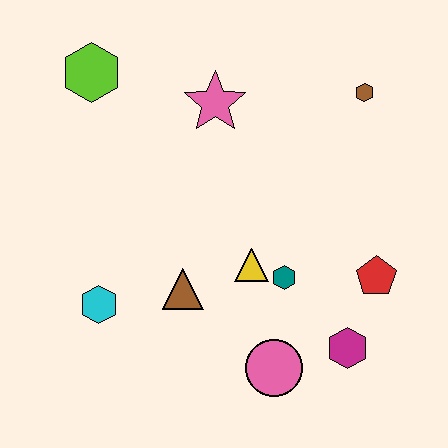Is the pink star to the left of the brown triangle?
No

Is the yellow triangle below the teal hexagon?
No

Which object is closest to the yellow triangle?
The teal hexagon is closest to the yellow triangle.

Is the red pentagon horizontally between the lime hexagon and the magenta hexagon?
No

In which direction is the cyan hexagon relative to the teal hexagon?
The cyan hexagon is to the left of the teal hexagon.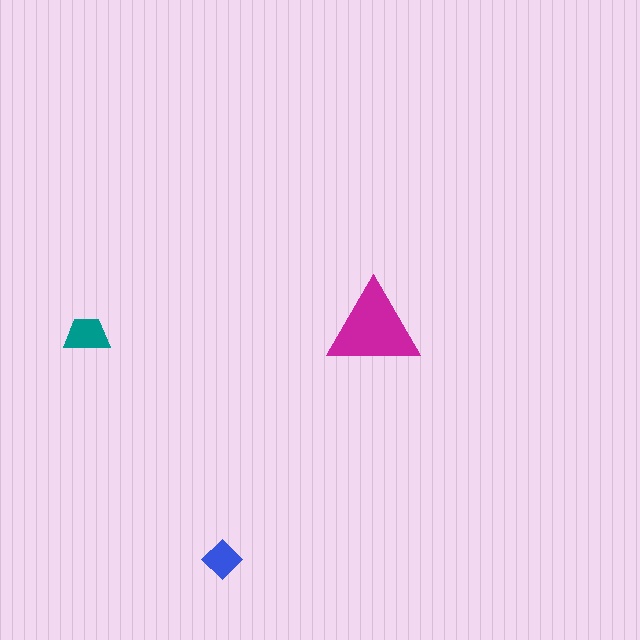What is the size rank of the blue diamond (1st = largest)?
3rd.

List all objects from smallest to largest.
The blue diamond, the teal trapezoid, the magenta triangle.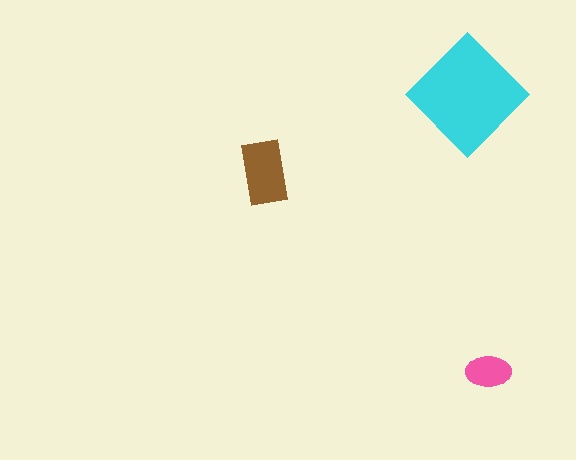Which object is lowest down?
The pink ellipse is bottommost.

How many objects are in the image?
There are 3 objects in the image.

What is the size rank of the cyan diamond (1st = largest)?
1st.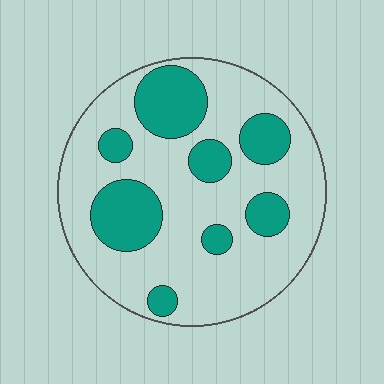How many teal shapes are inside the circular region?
8.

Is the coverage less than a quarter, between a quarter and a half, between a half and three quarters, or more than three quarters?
Between a quarter and a half.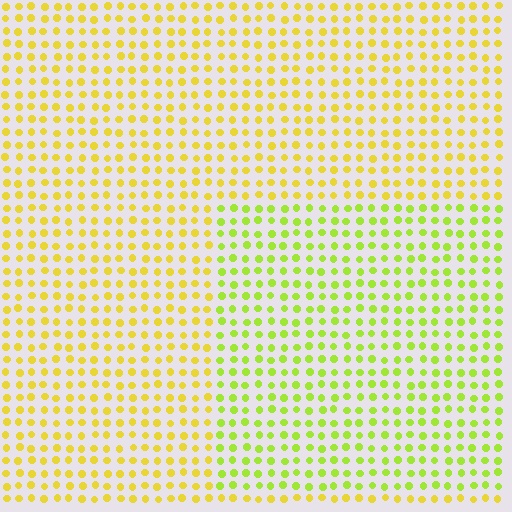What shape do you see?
I see a rectangle.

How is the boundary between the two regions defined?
The boundary is defined purely by a slight shift in hue (about 30 degrees). Spacing, size, and orientation are identical on both sides.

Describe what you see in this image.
The image is filled with small yellow elements in a uniform arrangement. A rectangle-shaped region is visible where the elements are tinted to a slightly different hue, forming a subtle color boundary.